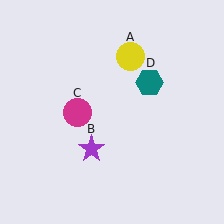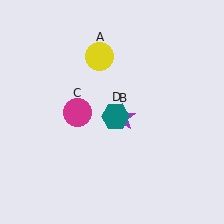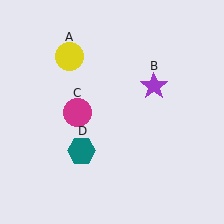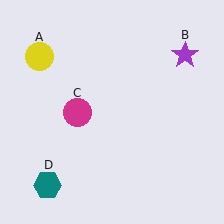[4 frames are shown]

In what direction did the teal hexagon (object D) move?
The teal hexagon (object D) moved down and to the left.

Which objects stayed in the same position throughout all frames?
Magenta circle (object C) remained stationary.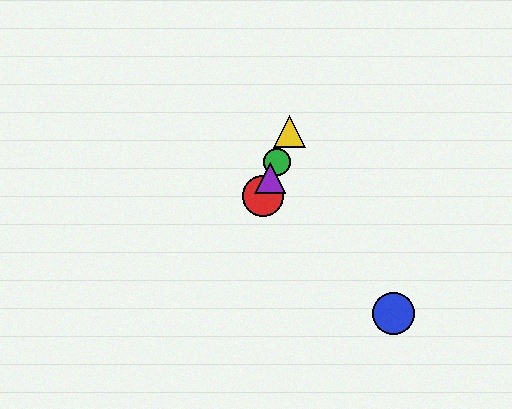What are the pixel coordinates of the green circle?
The green circle is at (277, 162).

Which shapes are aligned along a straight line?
The red circle, the green circle, the yellow triangle, the purple triangle are aligned along a straight line.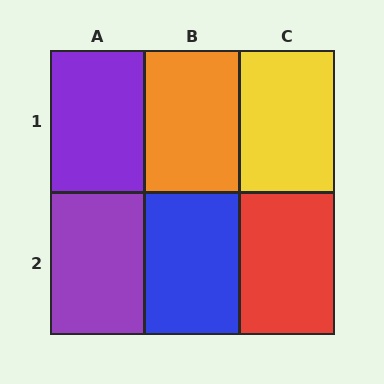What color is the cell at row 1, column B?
Orange.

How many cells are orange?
1 cell is orange.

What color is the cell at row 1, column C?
Yellow.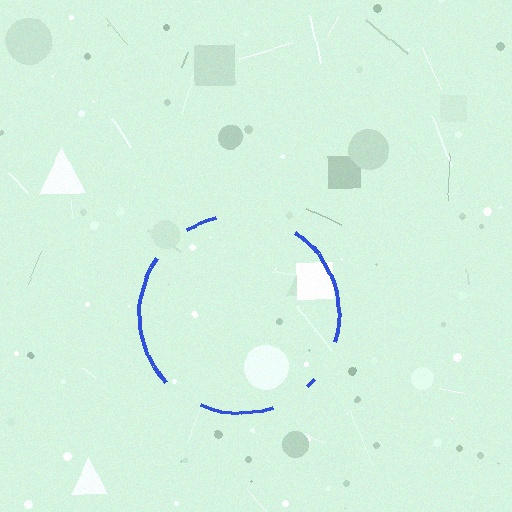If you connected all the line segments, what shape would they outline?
They would outline a circle.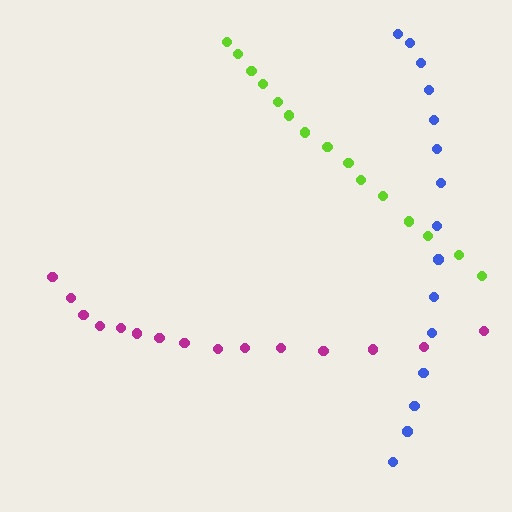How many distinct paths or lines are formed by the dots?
There are 3 distinct paths.